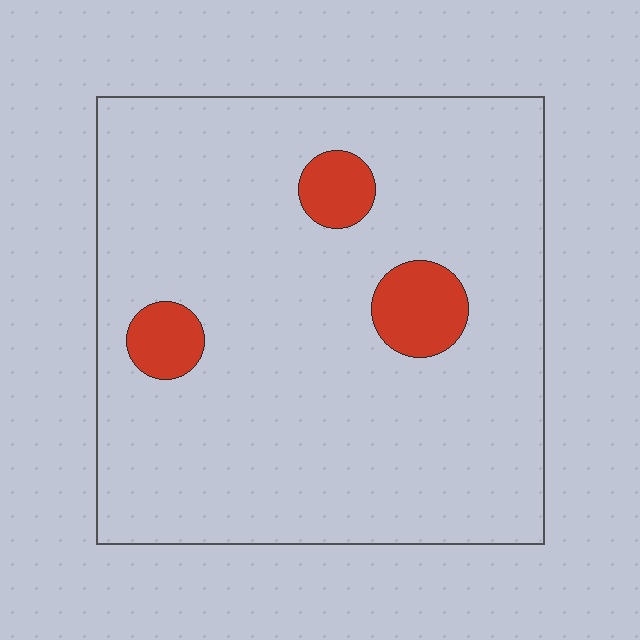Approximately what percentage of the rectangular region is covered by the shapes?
Approximately 10%.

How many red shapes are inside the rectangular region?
3.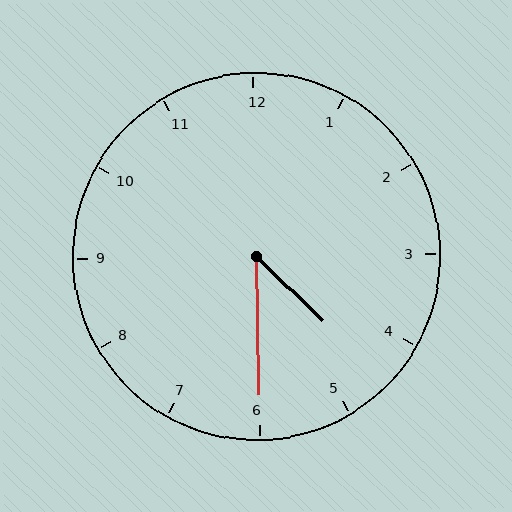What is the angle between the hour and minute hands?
Approximately 45 degrees.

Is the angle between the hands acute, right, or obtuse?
It is acute.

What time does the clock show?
4:30.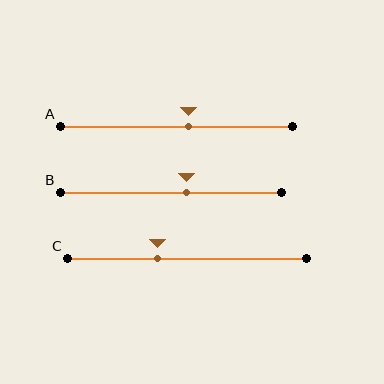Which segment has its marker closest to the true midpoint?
Segment A has its marker closest to the true midpoint.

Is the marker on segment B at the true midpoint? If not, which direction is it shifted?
No, the marker on segment B is shifted to the right by about 7% of the segment length.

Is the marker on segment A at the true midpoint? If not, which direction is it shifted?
No, the marker on segment A is shifted to the right by about 5% of the segment length.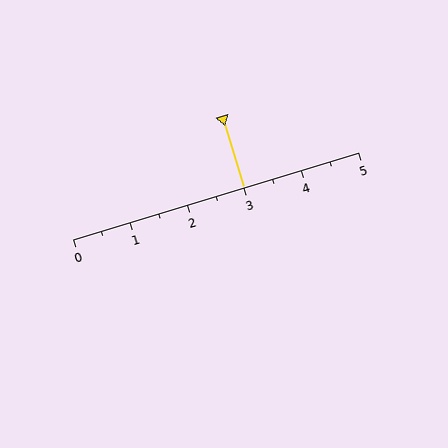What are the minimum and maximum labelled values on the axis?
The axis runs from 0 to 5.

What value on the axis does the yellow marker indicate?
The marker indicates approximately 3.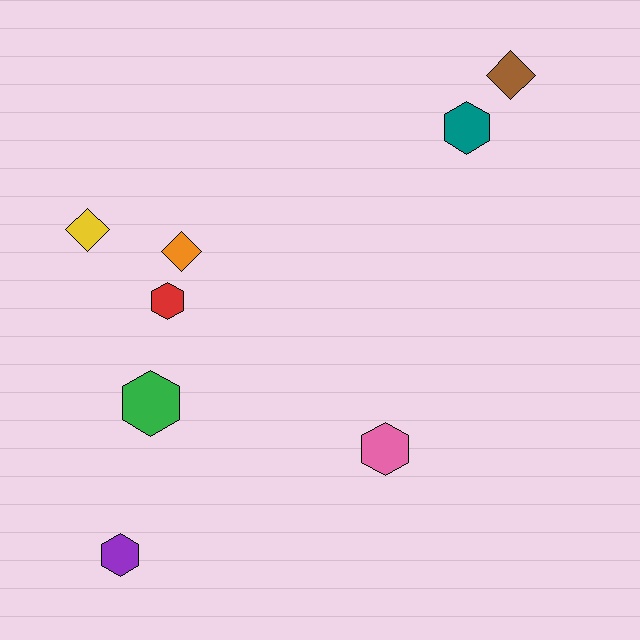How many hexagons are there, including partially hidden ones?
There are 5 hexagons.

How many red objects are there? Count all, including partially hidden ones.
There is 1 red object.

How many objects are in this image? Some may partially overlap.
There are 8 objects.